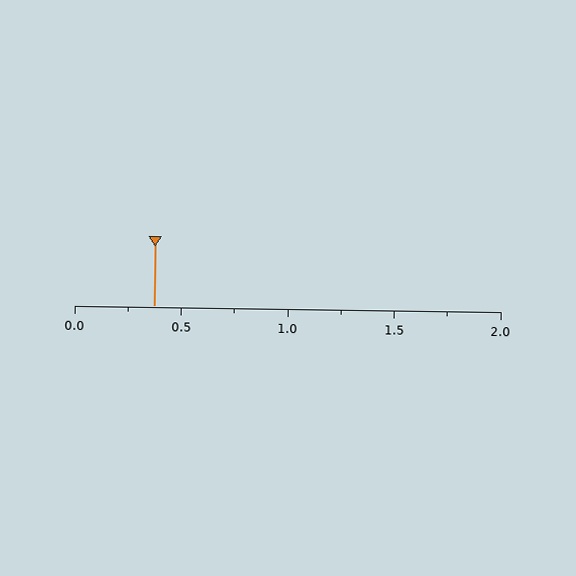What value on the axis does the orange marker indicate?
The marker indicates approximately 0.38.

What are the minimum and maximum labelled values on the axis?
The axis runs from 0.0 to 2.0.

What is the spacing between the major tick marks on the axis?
The major ticks are spaced 0.5 apart.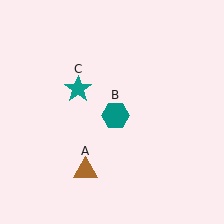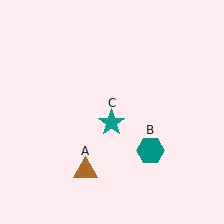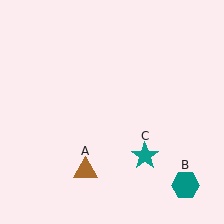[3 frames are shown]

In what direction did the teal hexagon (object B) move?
The teal hexagon (object B) moved down and to the right.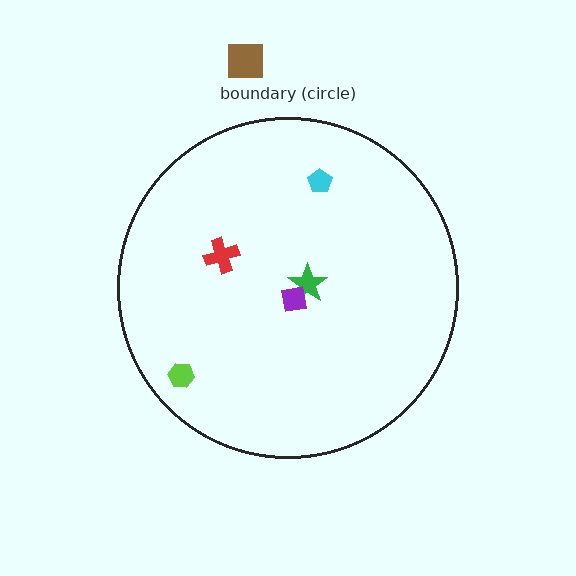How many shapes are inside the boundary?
5 inside, 1 outside.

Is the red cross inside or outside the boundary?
Inside.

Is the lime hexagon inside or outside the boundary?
Inside.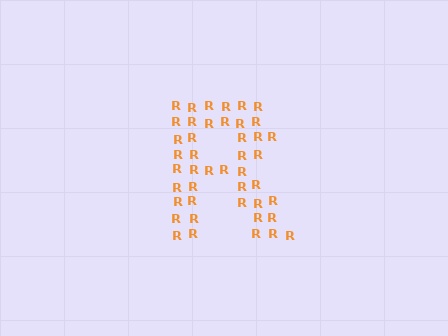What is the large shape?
The large shape is the letter R.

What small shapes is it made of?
It is made of small letter R's.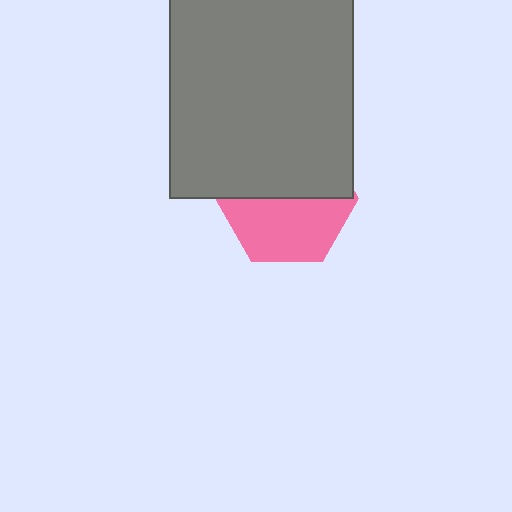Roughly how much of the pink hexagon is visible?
About half of it is visible (roughly 49%).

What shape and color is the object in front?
The object in front is a gray rectangle.